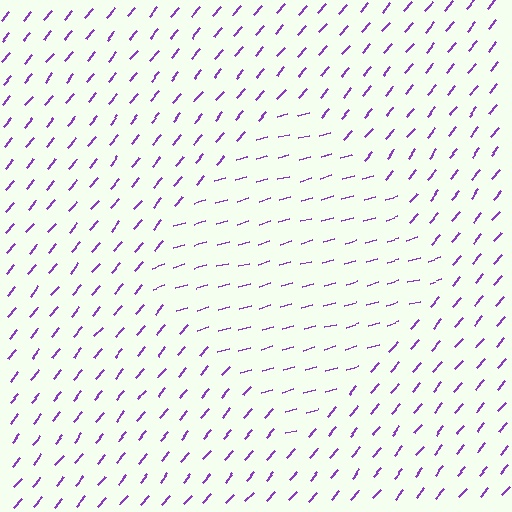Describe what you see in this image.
The image is filled with small purple line segments. A diamond region in the image has lines oriented differently from the surrounding lines, creating a visible texture boundary.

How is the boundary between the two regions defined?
The boundary is defined purely by a change in line orientation (approximately 33 degrees difference). All lines are the same color and thickness.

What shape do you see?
I see a diamond.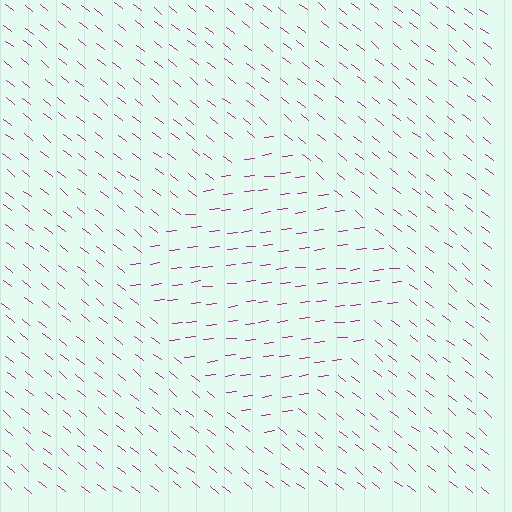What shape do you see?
I see a diamond.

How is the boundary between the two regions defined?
The boundary is defined purely by a change in line orientation (approximately 45 degrees difference). All lines are the same color and thickness.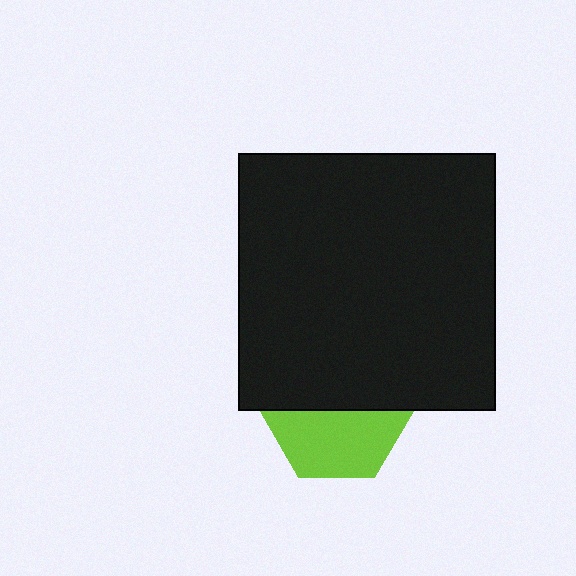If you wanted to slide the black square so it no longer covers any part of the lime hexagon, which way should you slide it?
Slide it up — that is the most direct way to separate the two shapes.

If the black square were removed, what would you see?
You would see the complete lime hexagon.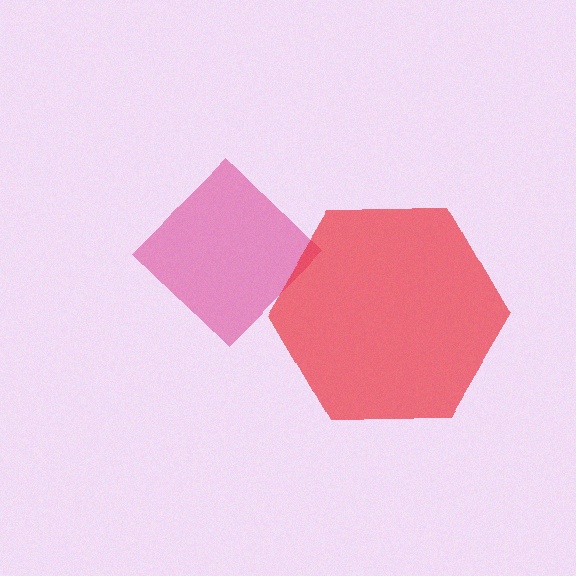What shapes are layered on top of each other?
The layered shapes are: a magenta diamond, a red hexagon.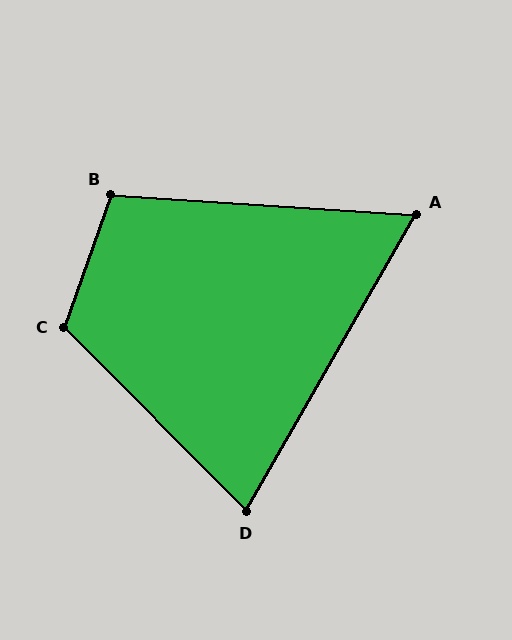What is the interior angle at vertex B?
Approximately 106 degrees (obtuse).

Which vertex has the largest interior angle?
C, at approximately 116 degrees.